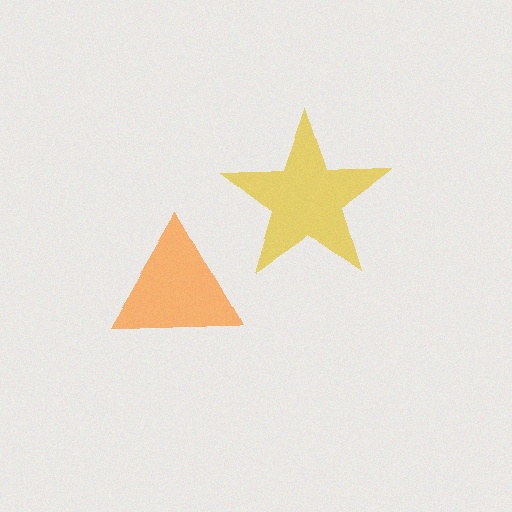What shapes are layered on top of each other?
The layered shapes are: a yellow star, an orange triangle.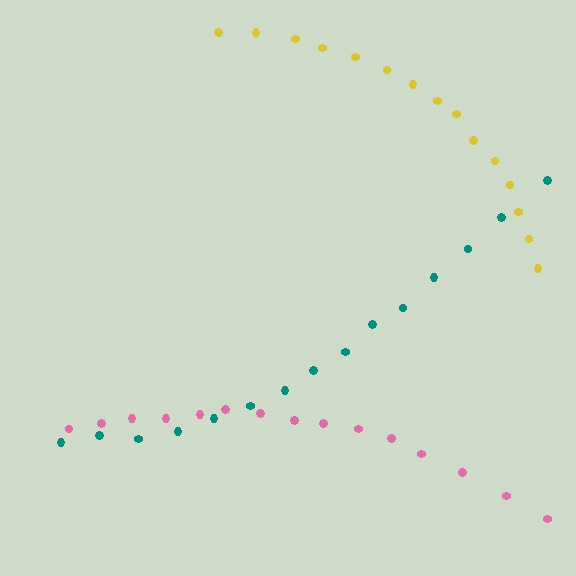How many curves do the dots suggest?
There are 3 distinct paths.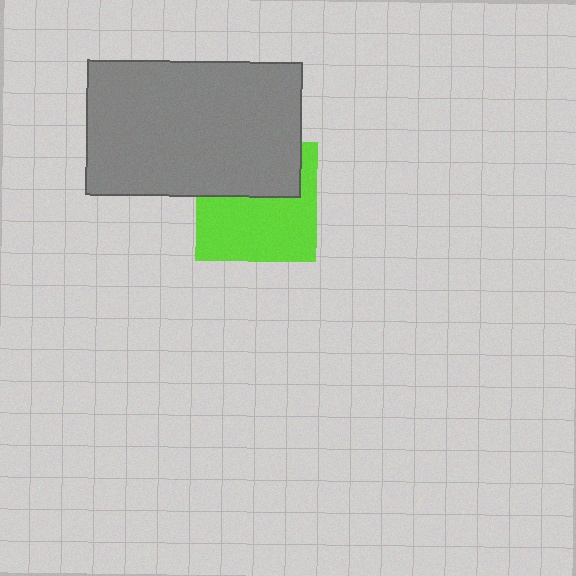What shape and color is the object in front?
The object in front is a gray rectangle.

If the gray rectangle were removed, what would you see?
You would see the complete lime square.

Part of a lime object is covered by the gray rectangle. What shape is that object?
It is a square.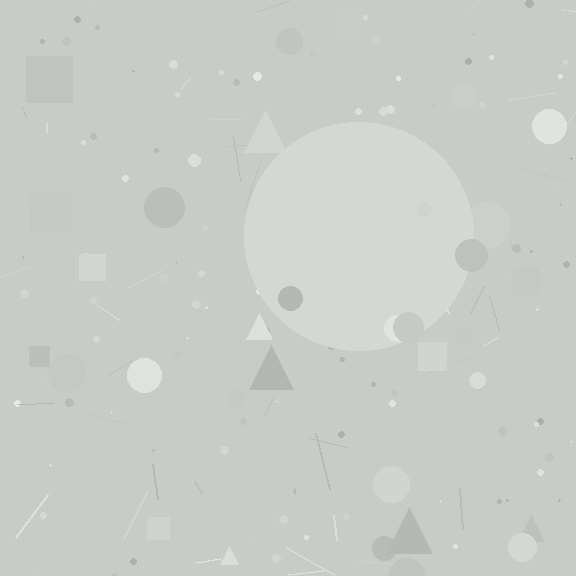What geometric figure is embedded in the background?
A circle is embedded in the background.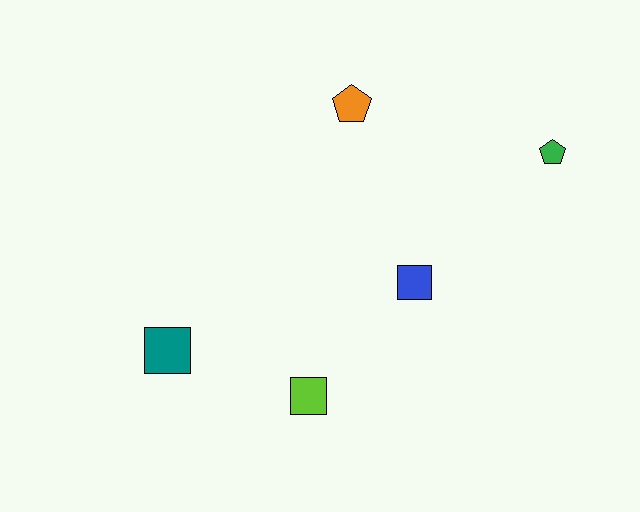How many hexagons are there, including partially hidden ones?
There are no hexagons.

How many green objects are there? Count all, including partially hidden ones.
There is 1 green object.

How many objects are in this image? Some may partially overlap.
There are 5 objects.